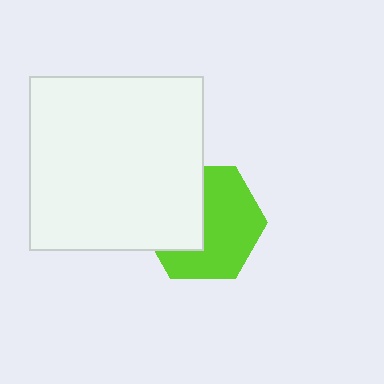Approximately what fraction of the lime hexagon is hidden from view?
Roughly 40% of the lime hexagon is hidden behind the white square.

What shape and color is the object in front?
The object in front is a white square.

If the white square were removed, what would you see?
You would see the complete lime hexagon.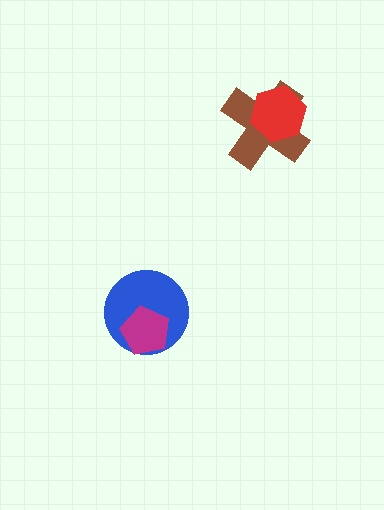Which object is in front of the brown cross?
The red hexagon is in front of the brown cross.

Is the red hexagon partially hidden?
No, no other shape covers it.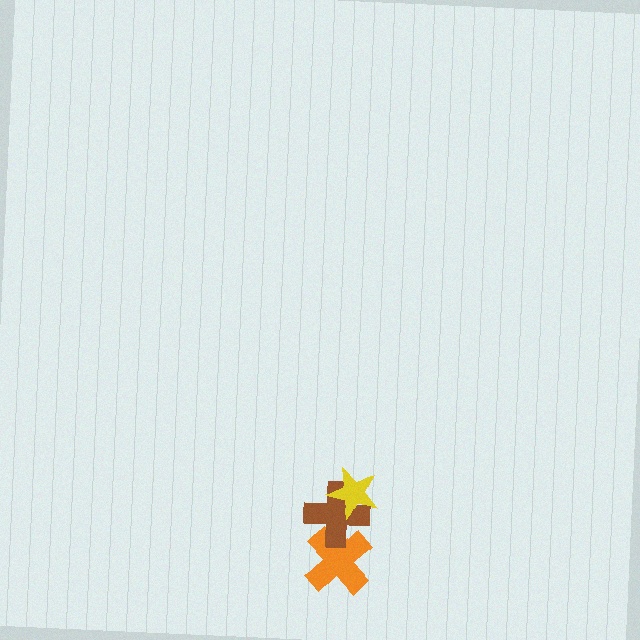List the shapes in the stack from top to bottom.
From top to bottom: the yellow star, the brown cross, the orange cross.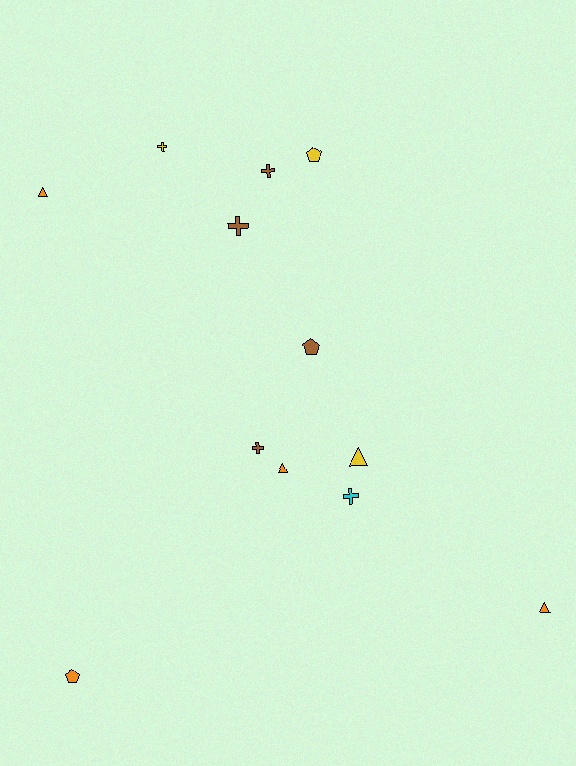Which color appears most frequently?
Orange, with 4 objects.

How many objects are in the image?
There are 12 objects.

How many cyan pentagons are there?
There are no cyan pentagons.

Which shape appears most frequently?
Cross, with 5 objects.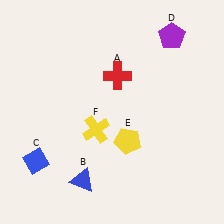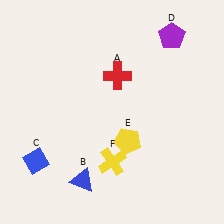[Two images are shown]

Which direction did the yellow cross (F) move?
The yellow cross (F) moved down.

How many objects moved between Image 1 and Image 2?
1 object moved between the two images.